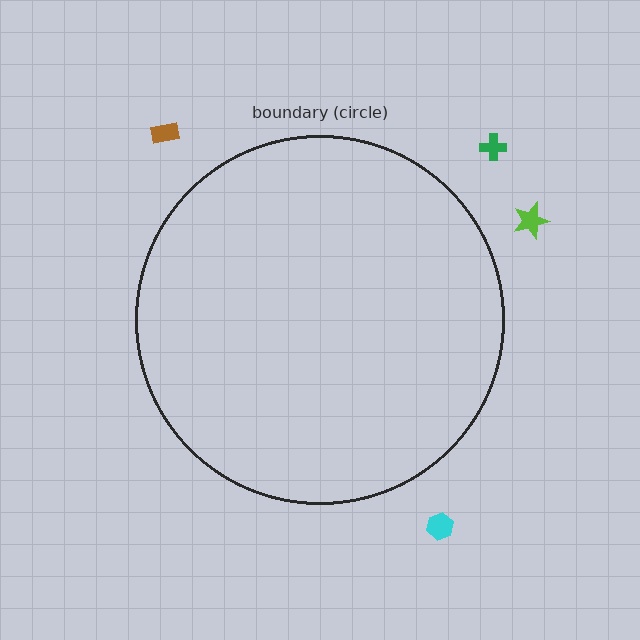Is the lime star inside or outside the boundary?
Outside.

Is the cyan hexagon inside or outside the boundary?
Outside.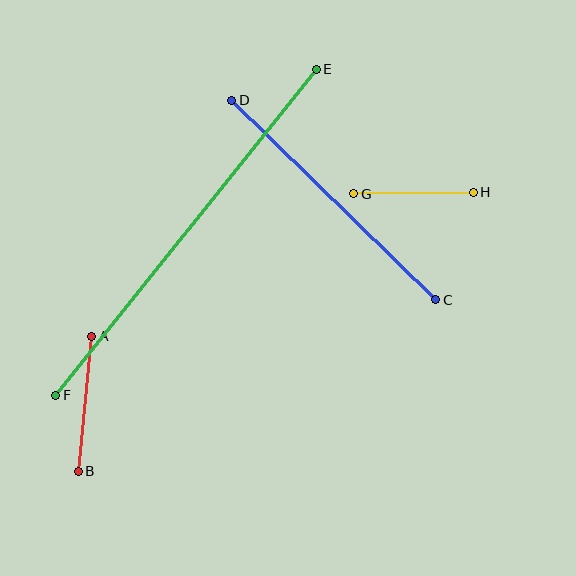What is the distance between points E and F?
The distance is approximately 418 pixels.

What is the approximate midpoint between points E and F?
The midpoint is at approximately (186, 232) pixels.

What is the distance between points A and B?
The distance is approximately 135 pixels.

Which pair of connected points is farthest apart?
Points E and F are farthest apart.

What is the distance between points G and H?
The distance is approximately 119 pixels.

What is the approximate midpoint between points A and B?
The midpoint is at approximately (85, 404) pixels.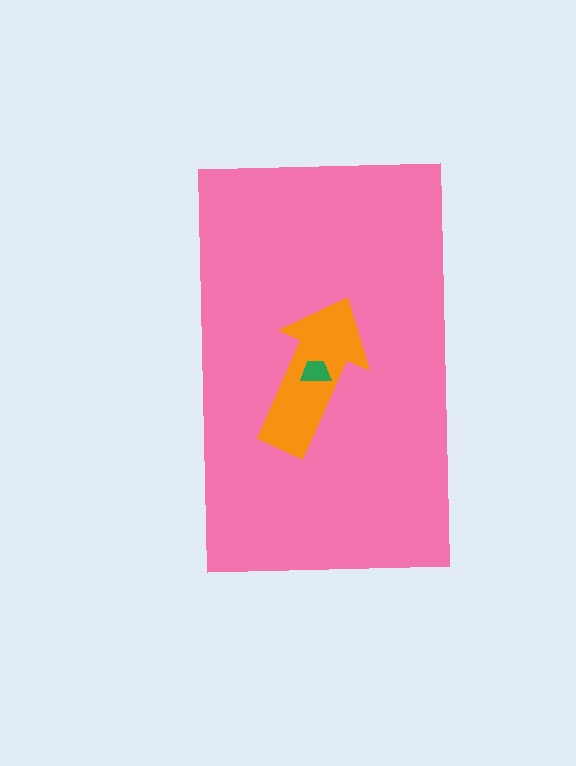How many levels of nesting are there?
3.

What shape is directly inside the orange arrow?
The green trapezoid.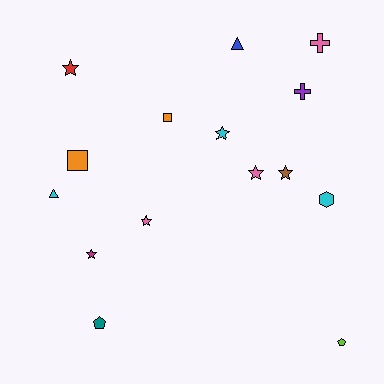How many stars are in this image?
There are 6 stars.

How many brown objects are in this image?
There is 1 brown object.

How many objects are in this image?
There are 15 objects.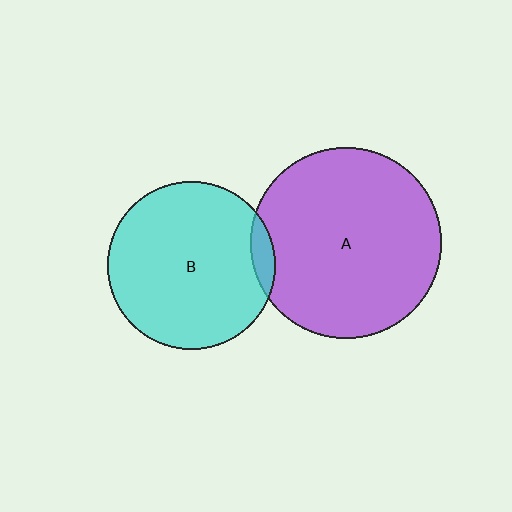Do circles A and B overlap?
Yes.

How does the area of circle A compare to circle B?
Approximately 1.3 times.